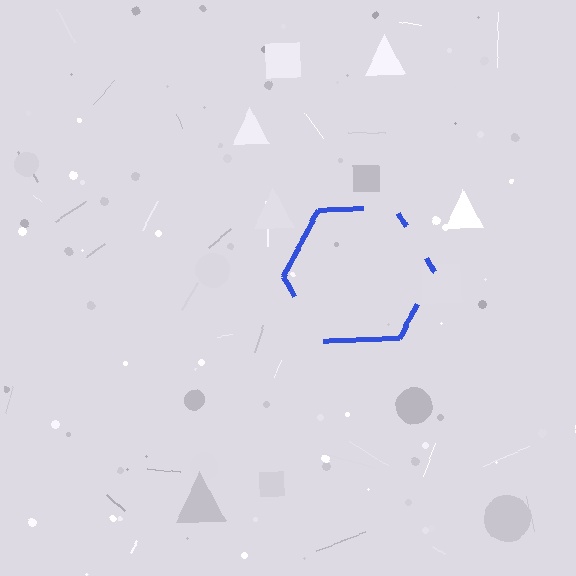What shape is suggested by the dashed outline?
The dashed outline suggests a hexagon.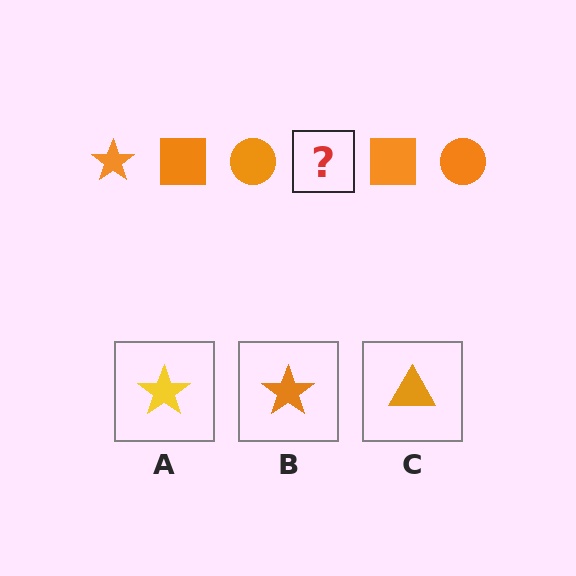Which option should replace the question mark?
Option B.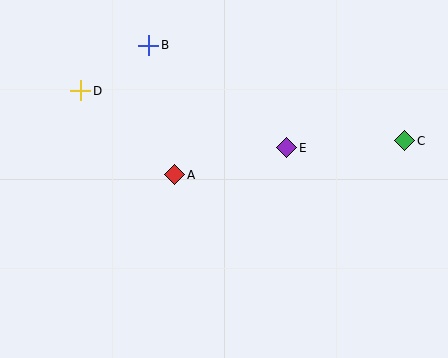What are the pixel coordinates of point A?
Point A is at (175, 175).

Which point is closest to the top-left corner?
Point D is closest to the top-left corner.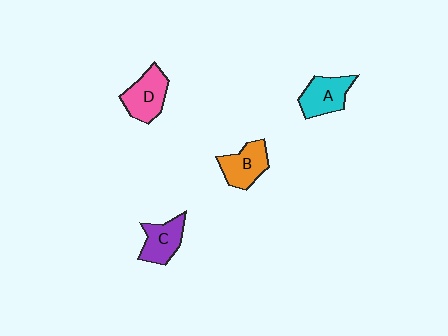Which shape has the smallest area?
Shape C (purple).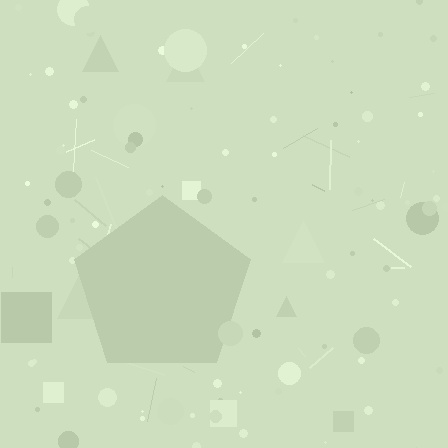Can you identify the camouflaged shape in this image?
The camouflaged shape is a pentagon.